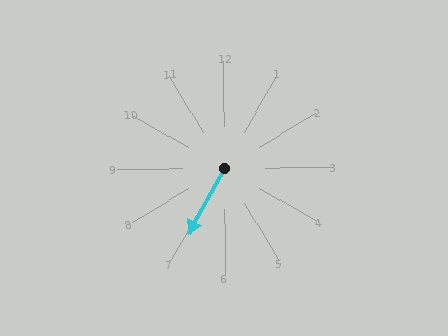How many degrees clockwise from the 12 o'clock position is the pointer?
Approximately 209 degrees.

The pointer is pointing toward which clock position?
Roughly 7 o'clock.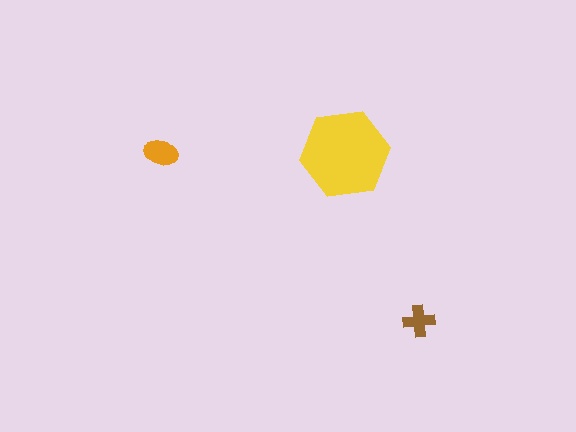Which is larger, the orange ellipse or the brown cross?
The orange ellipse.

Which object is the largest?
The yellow hexagon.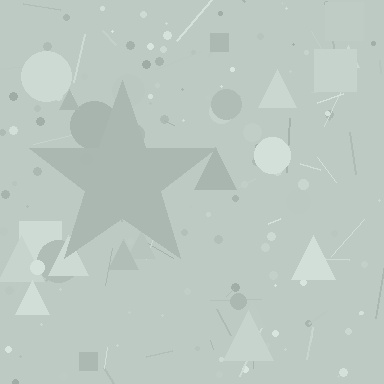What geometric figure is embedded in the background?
A star is embedded in the background.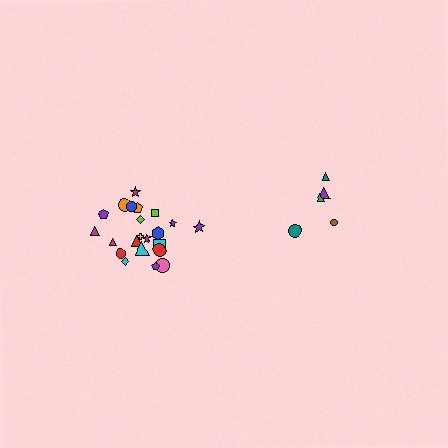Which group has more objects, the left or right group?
The left group.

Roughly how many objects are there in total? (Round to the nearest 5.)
Roughly 25 objects in total.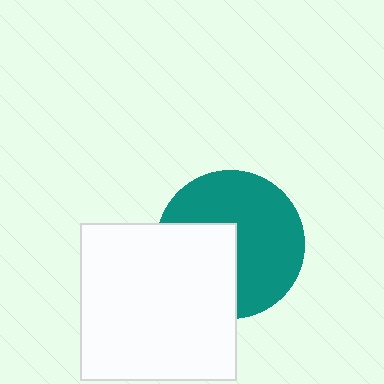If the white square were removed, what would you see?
You would see the complete teal circle.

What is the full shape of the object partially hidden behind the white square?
The partially hidden object is a teal circle.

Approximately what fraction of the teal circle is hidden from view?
Roughly 38% of the teal circle is hidden behind the white square.